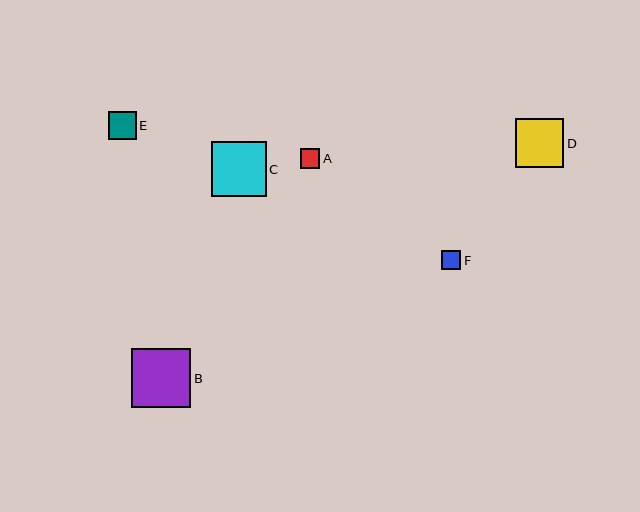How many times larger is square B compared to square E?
Square B is approximately 2.1 times the size of square E.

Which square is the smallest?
Square F is the smallest with a size of approximately 19 pixels.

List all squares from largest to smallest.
From largest to smallest: B, C, D, E, A, F.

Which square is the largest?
Square B is the largest with a size of approximately 59 pixels.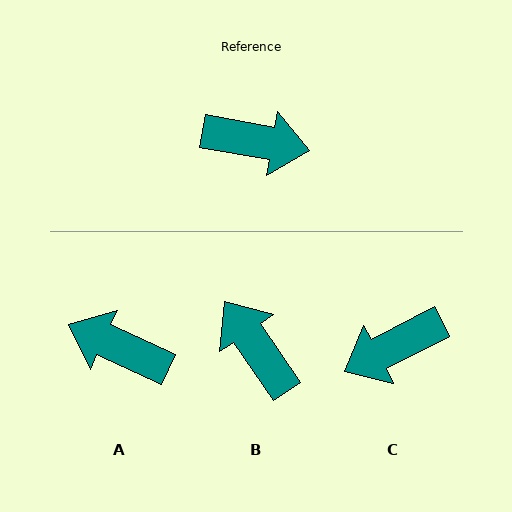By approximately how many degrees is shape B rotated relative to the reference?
Approximately 135 degrees counter-clockwise.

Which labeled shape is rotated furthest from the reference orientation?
A, about 166 degrees away.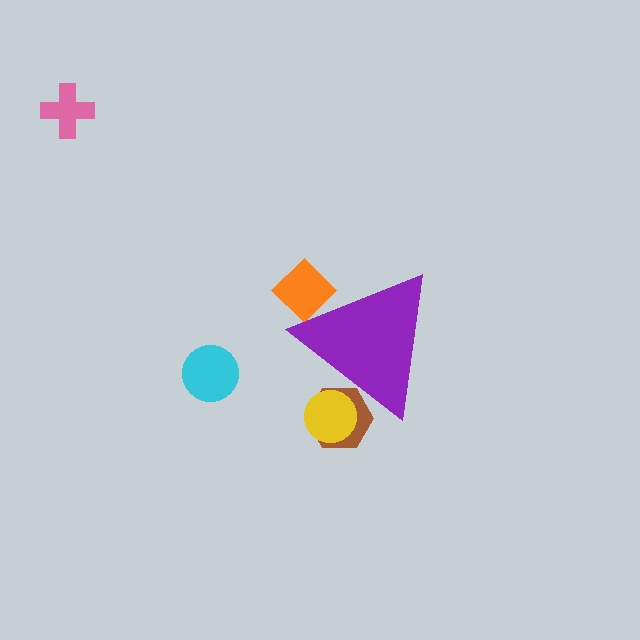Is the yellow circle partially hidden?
Yes, the yellow circle is partially hidden behind the purple triangle.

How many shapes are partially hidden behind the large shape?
3 shapes are partially hidden.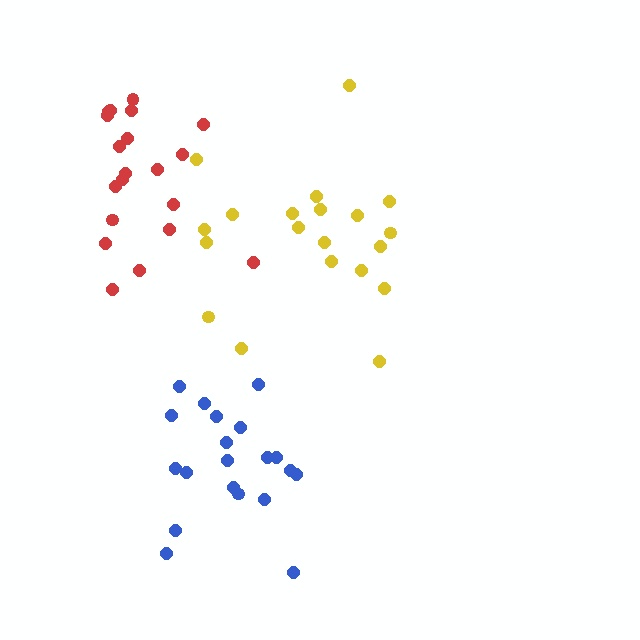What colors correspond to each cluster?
The clusters are colored: yellow, red, blue.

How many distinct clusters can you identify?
There are 3 distinct clusters.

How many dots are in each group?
Group 1: 20 dots, Group 2: 20 dots, Group 3: 20 dots (60 total).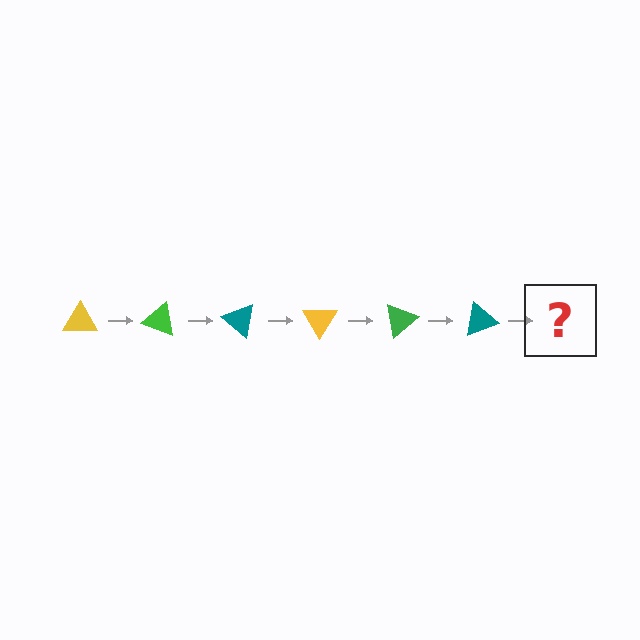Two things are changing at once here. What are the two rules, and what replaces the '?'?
The two rules are that it rotates 20 degrees each step and the color cycles through yellow, green, and teal. The '?' should be a yellow triangle, rotated 120 degrees from the start.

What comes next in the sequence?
The next element should be a yellow triangle, rotated 120 degrees from the start.